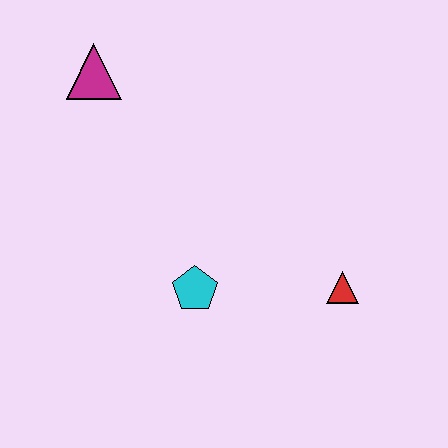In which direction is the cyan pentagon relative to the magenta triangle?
The cyan pentagon is below the magenta triangle.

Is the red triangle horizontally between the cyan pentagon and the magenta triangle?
No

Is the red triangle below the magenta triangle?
Yes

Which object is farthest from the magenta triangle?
The red triangle is farthest from the magenta triangle.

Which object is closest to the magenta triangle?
The cyan pentagon is closest to the magenta triangle.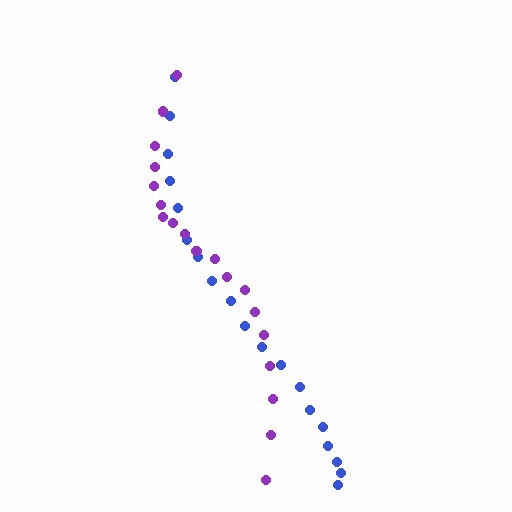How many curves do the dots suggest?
There are 2 distinct paths.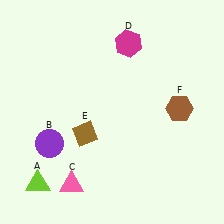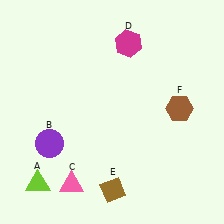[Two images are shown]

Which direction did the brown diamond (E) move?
The brown diamond (E) moved down.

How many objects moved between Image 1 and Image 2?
1 object moved between the two images.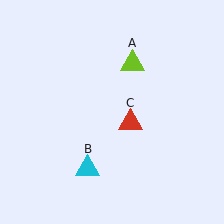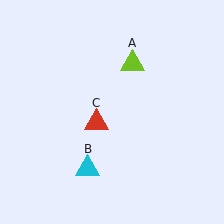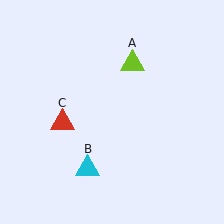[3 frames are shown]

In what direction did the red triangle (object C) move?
The red triangle (object C) moved left.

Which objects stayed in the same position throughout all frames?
Lime triangle (object A) and cyan triangle (object B) remained stationary.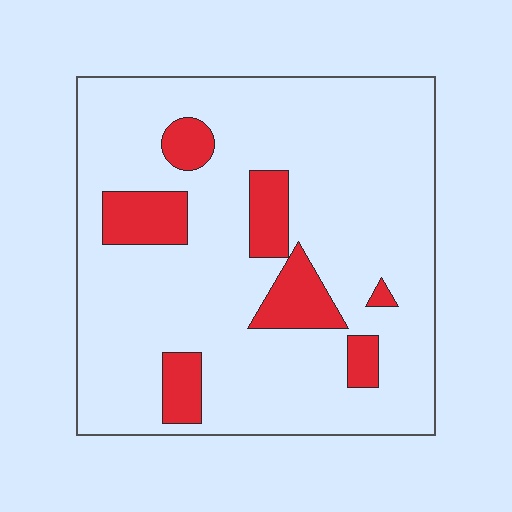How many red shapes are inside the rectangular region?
7.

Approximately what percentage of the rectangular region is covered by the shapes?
Approximately 15%.